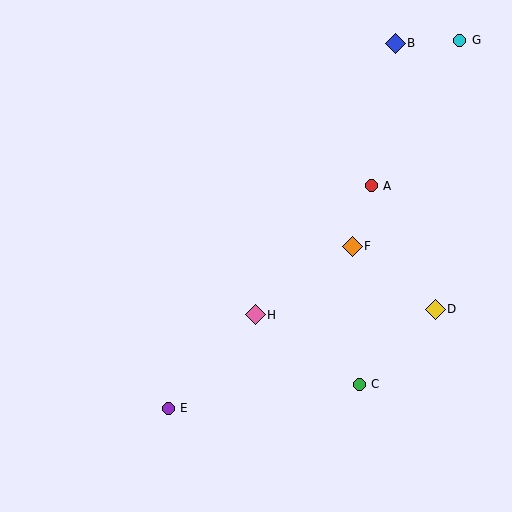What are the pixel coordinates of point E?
Point E is at (168, 408).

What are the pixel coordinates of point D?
Point D is at (435, 309).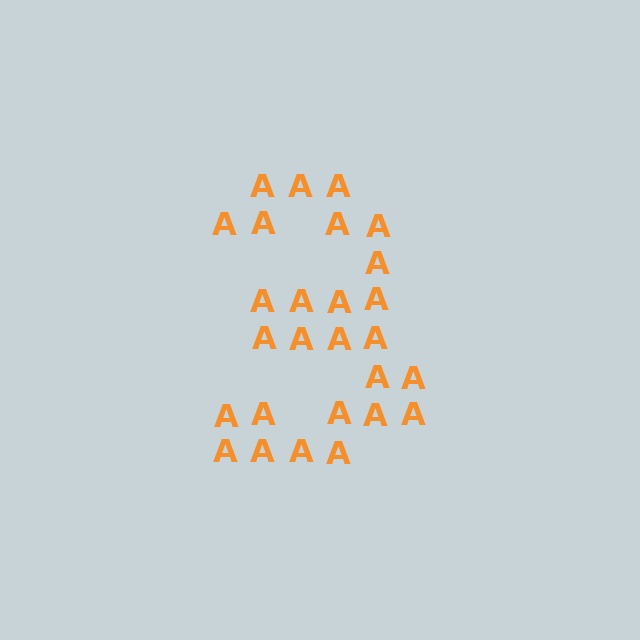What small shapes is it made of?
It is made of small letter A's.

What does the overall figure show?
The overall figure shows the digit 3.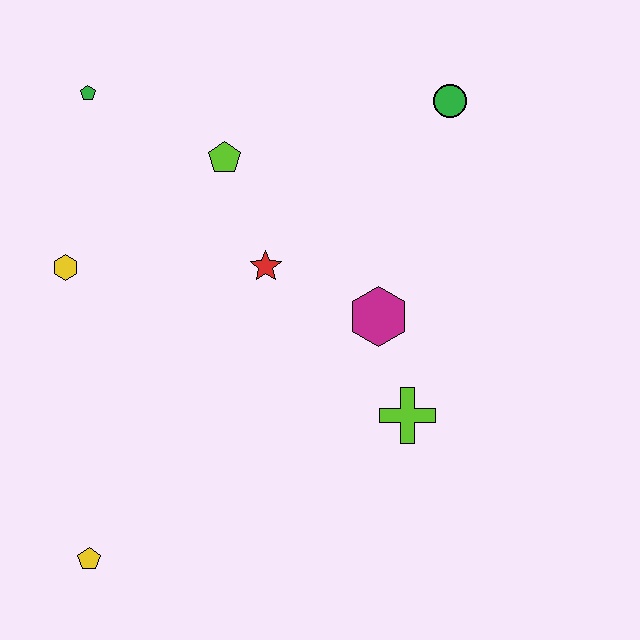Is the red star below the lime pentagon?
Yes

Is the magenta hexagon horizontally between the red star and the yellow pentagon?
No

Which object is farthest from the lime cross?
The green pentagon is farthest from the lime cross.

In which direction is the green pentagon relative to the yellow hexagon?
The green pentagon is above the yellow hexagon.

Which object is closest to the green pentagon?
The lime pentagon is closest to the green pentagon.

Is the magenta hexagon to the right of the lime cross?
No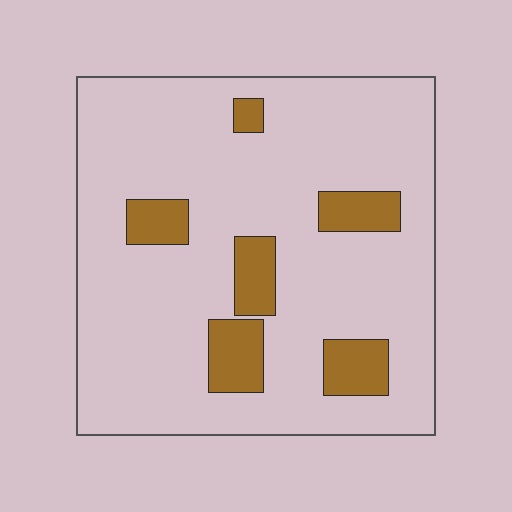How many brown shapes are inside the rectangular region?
6.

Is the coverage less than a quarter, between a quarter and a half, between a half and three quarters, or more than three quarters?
Less than a quarter.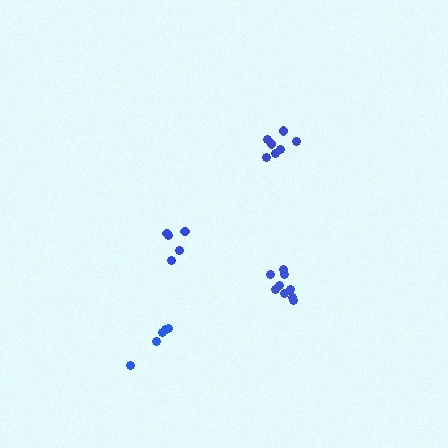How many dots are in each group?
Group 1: 9 dots, Group 2: 7 dots, Group 3: 6 dots, Group 4: 5 dots (27 total).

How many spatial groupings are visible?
There are 4 spatial groupings.